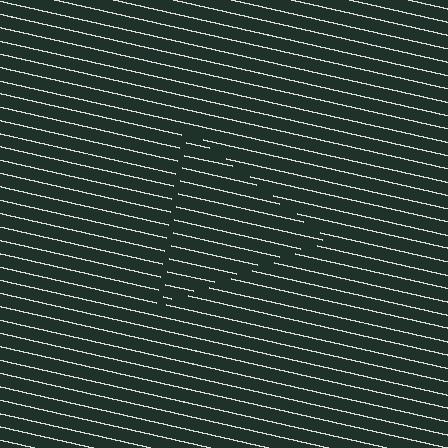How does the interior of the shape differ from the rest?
The interior of the shape contains the same grating, shifted by half a period — the contour is defined by the phase discontinuity where line-ends from the inner and outer gratings abut.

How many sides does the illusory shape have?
3 sides — the line-ends trace a triangle.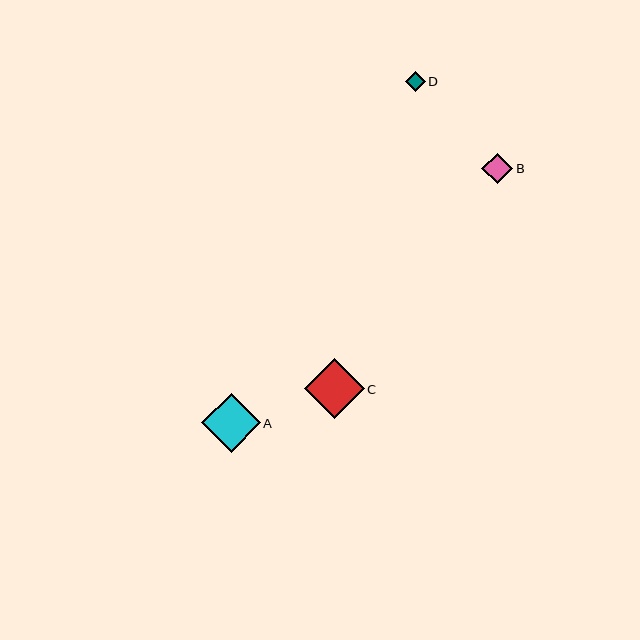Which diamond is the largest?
Diamond C is the largest with a size of approximately 60 pixels.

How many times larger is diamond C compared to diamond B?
Diamond C is approximately 1.9 times the size of diamond B.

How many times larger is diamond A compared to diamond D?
Diamond A is approximately 2.9 times the size of diamond D.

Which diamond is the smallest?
Diamond D is the smallest with a size of approximately 20 pixels.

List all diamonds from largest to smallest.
From largest to smallest: C, A, B, D.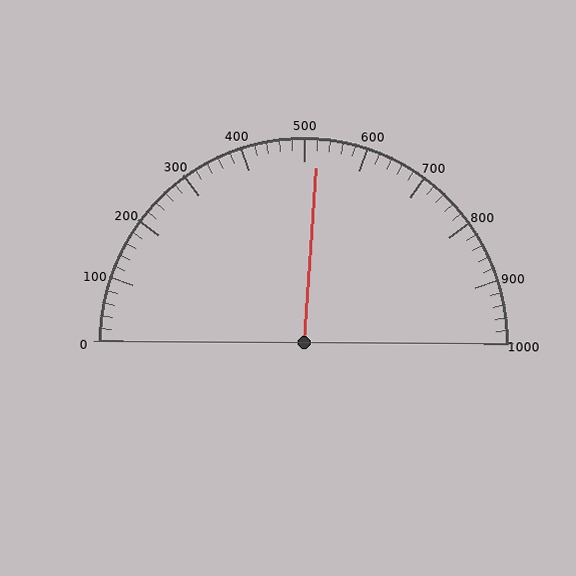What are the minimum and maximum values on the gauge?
The gauge ranges from 0 to 1000.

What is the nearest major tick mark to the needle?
The nearest major tick mark is 500.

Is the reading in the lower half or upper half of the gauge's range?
The reading is in the upper half of the range (0 to 1000).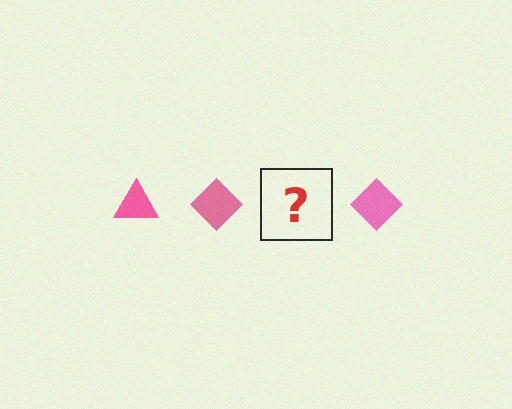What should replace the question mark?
The question mark should be replaced with a pink triangle.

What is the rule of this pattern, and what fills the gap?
The rule is that the pattern cycles through triangle, diamond shapes in pink. The gap should be filled with a pink triangle.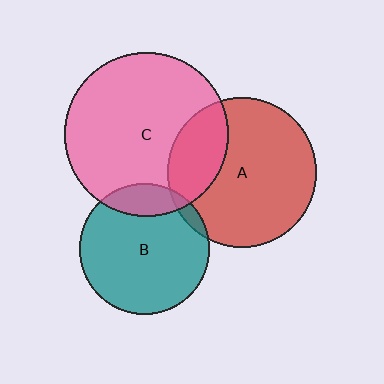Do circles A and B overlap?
Yes.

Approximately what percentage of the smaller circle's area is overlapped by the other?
Approximately 5%.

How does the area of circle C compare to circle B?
Approximately 1.6 times.